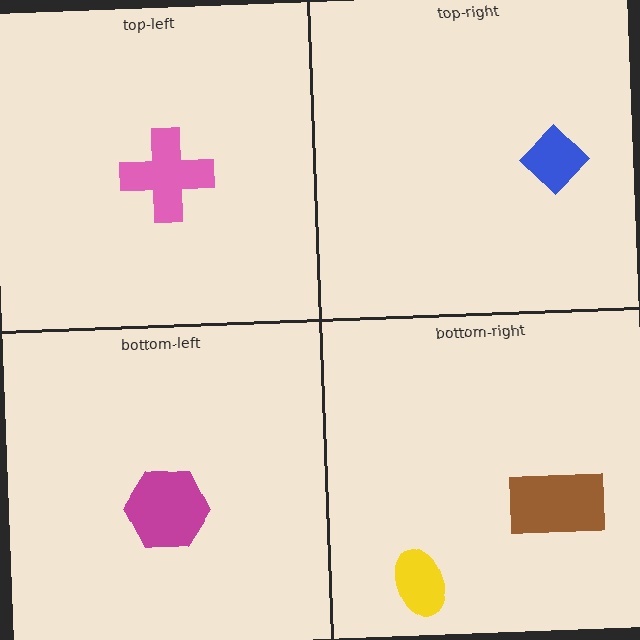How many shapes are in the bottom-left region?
1.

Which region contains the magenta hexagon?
The bottom-left region.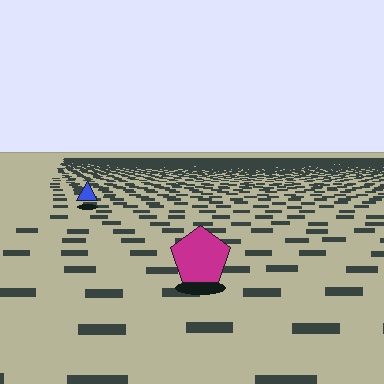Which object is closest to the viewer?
The magenta pentagon is closest. The texture marks near it are larger and more spread out.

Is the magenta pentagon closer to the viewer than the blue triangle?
Yes. The magenta pentagon is closer — you can tell from the texture gradient: the ground texture is coarser near it.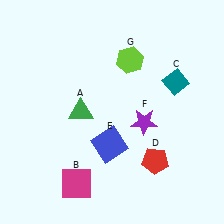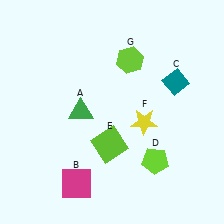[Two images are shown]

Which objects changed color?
D changed from red to lime. E changed from blue to lime. F changed from purple to yellow.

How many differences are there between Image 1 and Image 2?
There are 3 differences between the two images.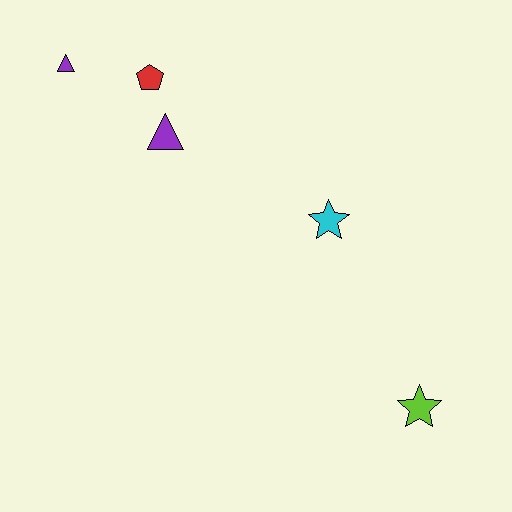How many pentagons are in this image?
There is 1 pentagon.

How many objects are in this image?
There are 5 objects.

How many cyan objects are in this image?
There is 1 cyan object.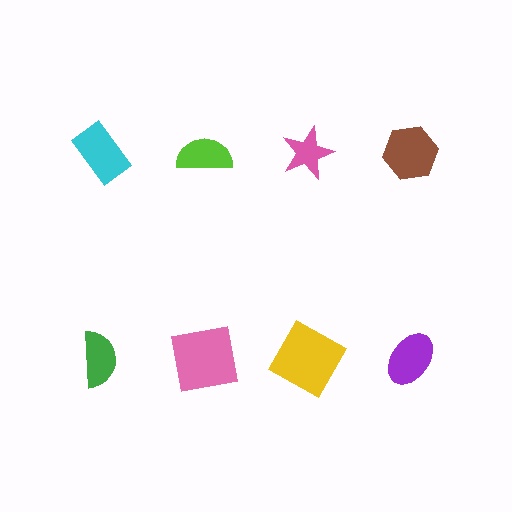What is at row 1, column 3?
A pink star.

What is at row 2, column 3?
A yellow square.